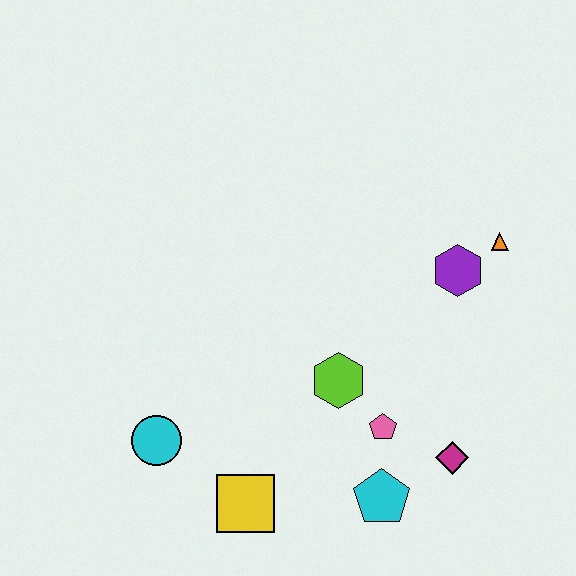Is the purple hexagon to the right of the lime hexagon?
Yes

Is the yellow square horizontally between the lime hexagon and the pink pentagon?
No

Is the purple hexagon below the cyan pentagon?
No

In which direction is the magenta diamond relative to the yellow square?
The magenta diamond is to the right of the yellow square.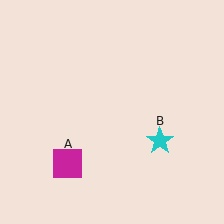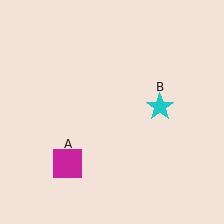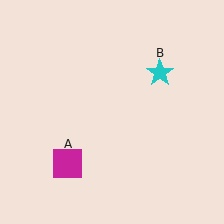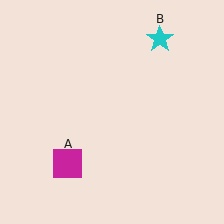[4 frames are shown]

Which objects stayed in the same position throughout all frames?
Magenta square (object A) remained stationary.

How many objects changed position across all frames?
1 object changed position: cyan star (object B).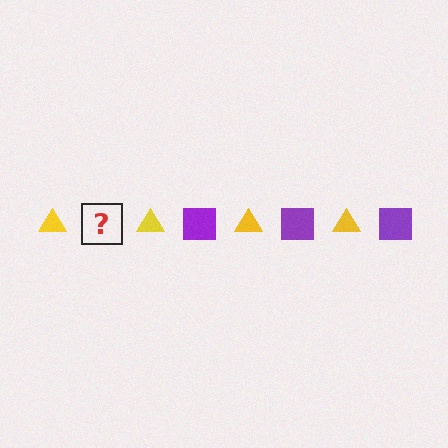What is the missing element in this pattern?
The missing element is a purple square.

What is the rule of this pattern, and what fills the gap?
The rule is that the pattern alternates between yellow triangle and purple square. The gap should be filled with a purple square.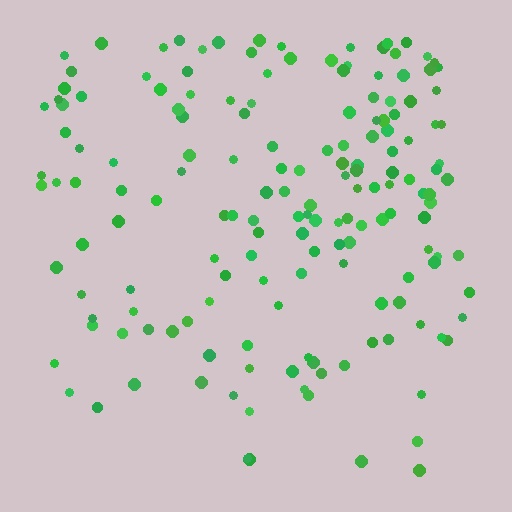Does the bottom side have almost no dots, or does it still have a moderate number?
Still a moderate number, just noticeably fewer than the top.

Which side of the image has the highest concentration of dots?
The top.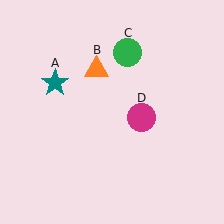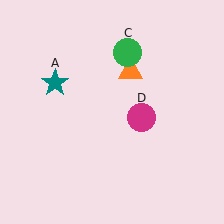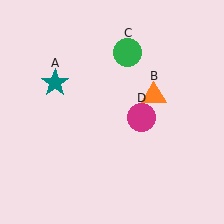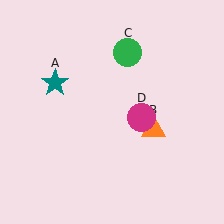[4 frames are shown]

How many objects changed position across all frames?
1 object changed position: orange triangle (object B).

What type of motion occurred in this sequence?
The orange triangle (object B) rotated clockwise around the center of the scene.